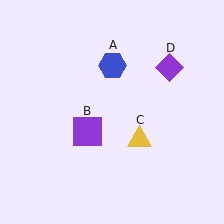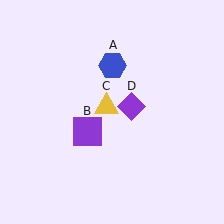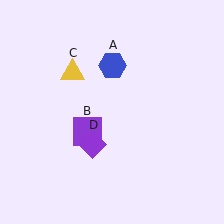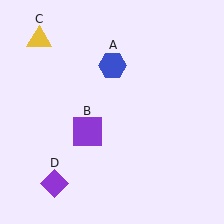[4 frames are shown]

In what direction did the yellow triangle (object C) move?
The yellow triangle (object C) moved up and to the left.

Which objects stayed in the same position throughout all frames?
Blue hexagon (object A) and purple square (object B) remained stationary.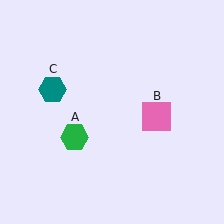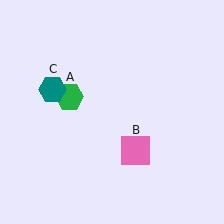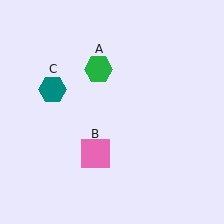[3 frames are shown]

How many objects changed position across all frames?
2 objects changed position: green hexagon (object A), pink square (object B).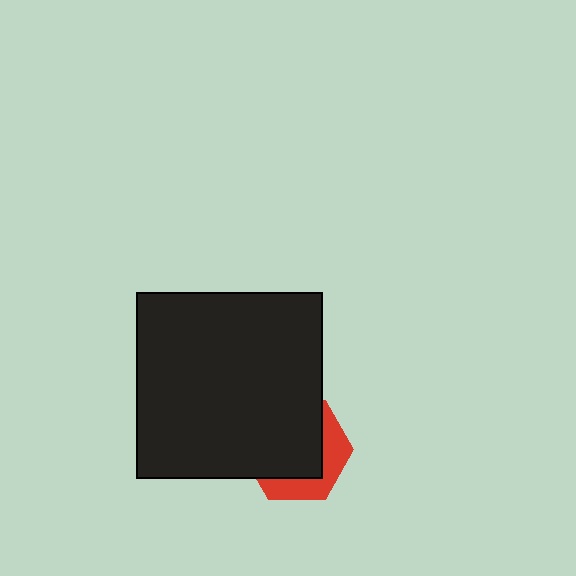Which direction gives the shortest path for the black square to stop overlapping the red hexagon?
Moving toward the upper-left gives the shortest separation.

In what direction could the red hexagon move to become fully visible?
The red hexagon could move toward the lower-right. That would shift it out from behind the black square entirely.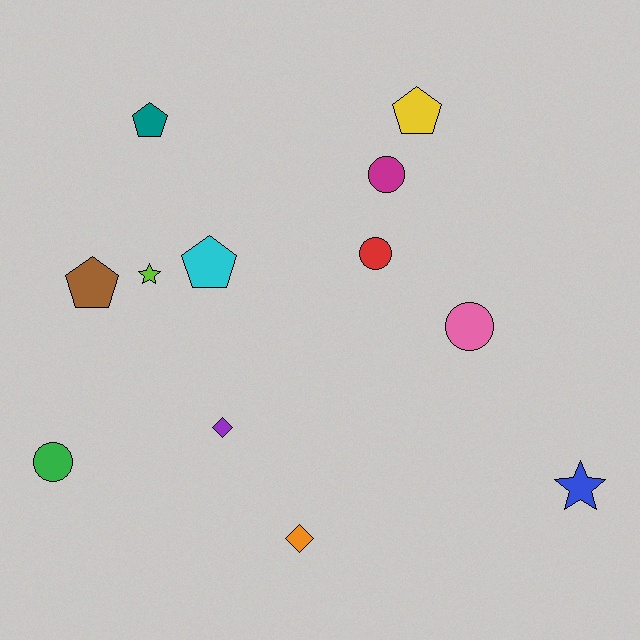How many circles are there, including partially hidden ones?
There are 4 circles.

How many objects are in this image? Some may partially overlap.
There are 12 objects.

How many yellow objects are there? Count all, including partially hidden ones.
There is 1 yellow object.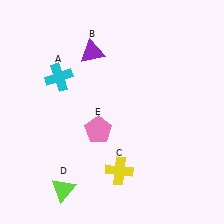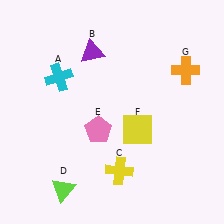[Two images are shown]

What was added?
A yellow square (F), an orange cross (G) were added in Image 2.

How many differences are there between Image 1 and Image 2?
There are 2 differences between the two images.